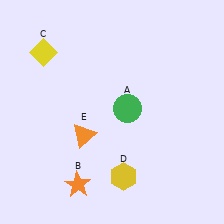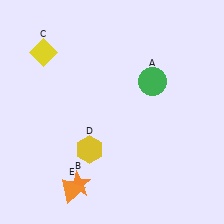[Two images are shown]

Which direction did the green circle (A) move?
The green circle (A) moved up.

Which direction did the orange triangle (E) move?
The orange triangle (E) moved down.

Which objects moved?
The objects that moved are: the green circle (A), the yellow hexagon (D), the orange triangle (E).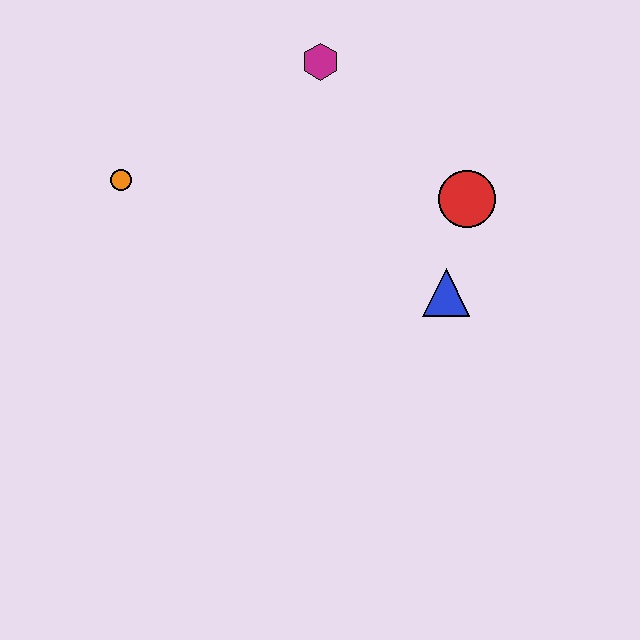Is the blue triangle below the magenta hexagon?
Yes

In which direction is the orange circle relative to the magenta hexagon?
The orange circle is to the left of the magenta hexagon.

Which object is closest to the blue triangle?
The red circle is closest to the blue triangle.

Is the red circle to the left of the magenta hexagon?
No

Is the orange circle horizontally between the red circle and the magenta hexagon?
No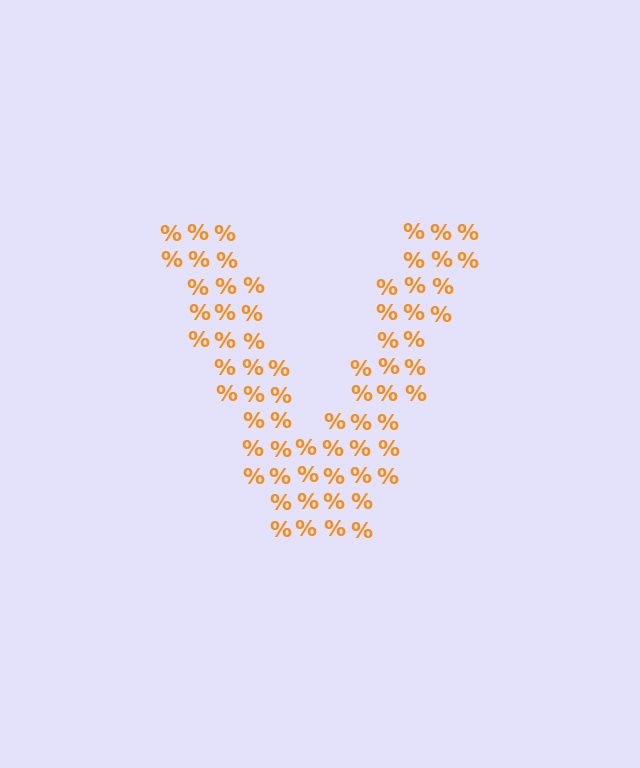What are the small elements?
The small elements are percent signs.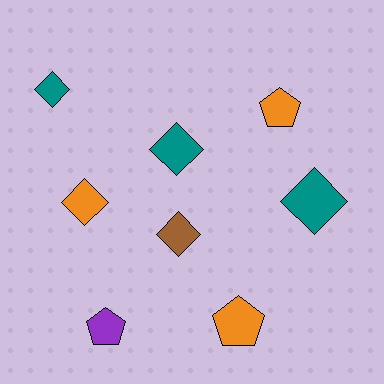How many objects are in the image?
There are 8 objects.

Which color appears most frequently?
Orange, with 3 objects.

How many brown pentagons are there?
There are no brown pentagons.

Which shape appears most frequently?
Diamond, with 5 objects.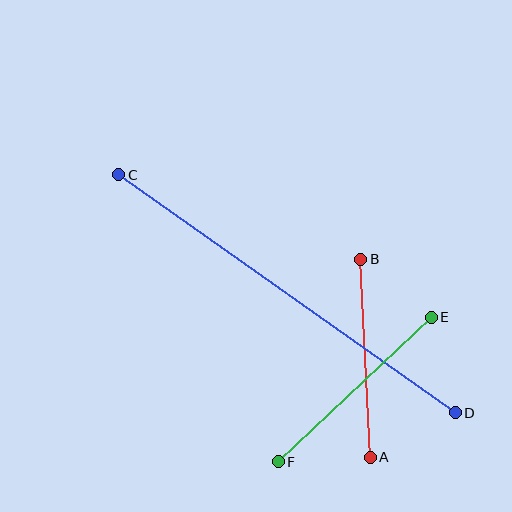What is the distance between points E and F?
The distance is approximately 210 pixels.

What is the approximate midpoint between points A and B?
The midpoint is at approximately (365, 358) pixels.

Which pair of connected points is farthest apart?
Points C and D are farthest apart.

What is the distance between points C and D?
The distance is approximately 412 pixels.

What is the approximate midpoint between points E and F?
The midpoint is at approximately (355, 390) pixels.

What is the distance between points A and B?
The distance is approximately 199 pixels.